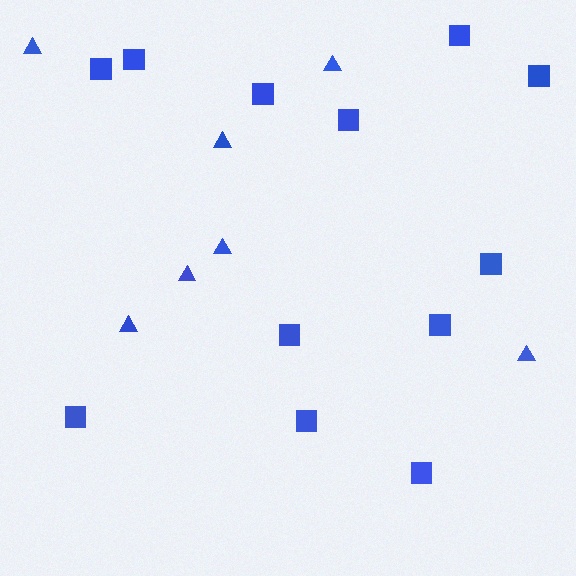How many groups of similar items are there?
There are 2 groups: one group of squares (12) and one group of triangles (7).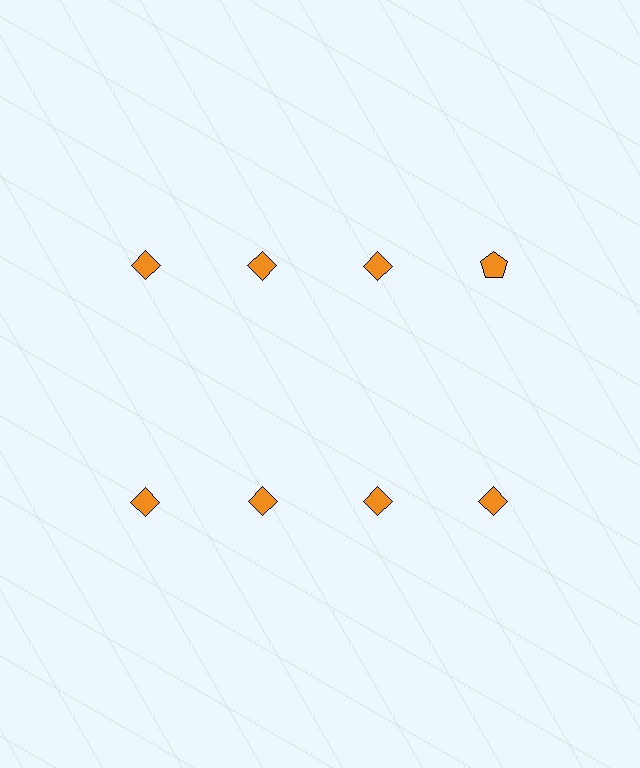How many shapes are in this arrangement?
There are 8 shapes arranged in a grid pattern.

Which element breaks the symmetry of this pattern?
The orange pentagon in the top row, second from right column breaks the symmetry. All other shapes are orange diamonds.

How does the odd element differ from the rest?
It has a different shape: pentagon instead of diamond.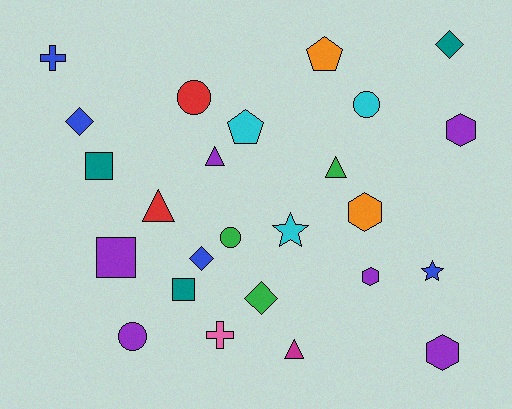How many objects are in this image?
There are 25 objects.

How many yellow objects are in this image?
There are no yellow objects.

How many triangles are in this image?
There are 4 triangles.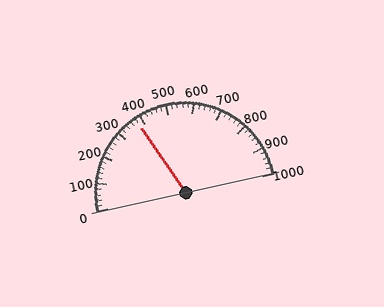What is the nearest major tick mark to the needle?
The nearest major tick mark is 400.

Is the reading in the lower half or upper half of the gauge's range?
The reading is in the lower half of the range (0 to 1000).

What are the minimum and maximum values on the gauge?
The gauge ranges from 0 to 1000.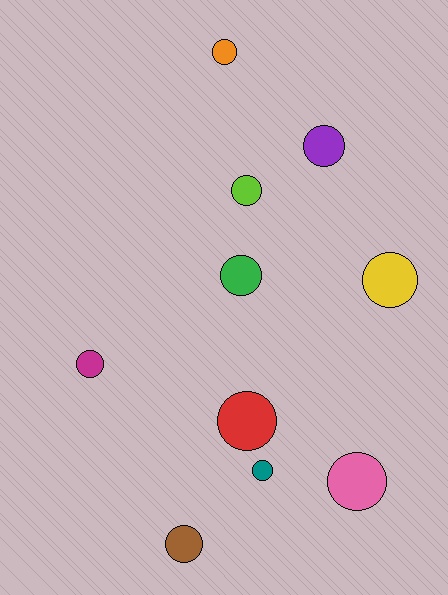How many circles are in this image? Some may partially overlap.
There are 10 circles.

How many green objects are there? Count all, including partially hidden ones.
There is 1 green object.